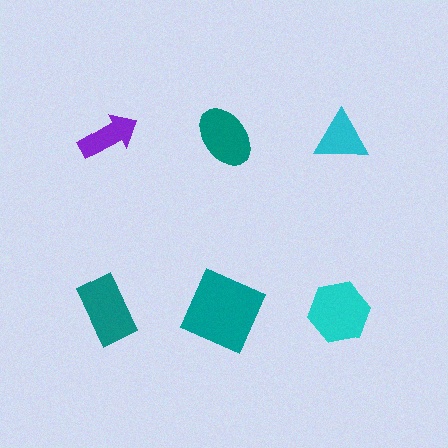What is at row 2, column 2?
A teal square.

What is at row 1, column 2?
A teal ellipse.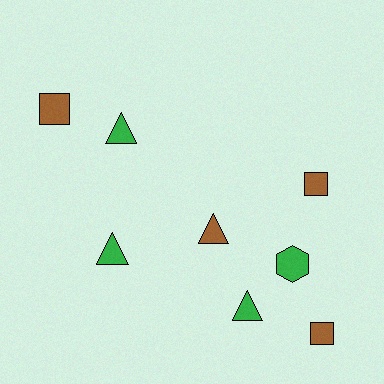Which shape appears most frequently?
Triangle, with 4 objects.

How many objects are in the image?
There are 8 objects.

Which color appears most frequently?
Brown, with 4 objects.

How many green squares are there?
There are no green squares.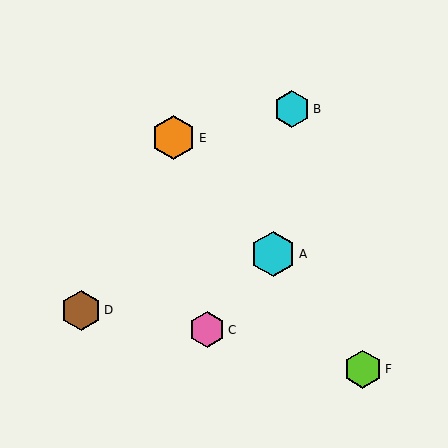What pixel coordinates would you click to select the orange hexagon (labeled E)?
Click at (174, 138) to select the orange hexagon E.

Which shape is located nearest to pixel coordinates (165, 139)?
The orange hexagon (labeled E) at (174, 138) is nearest to that location.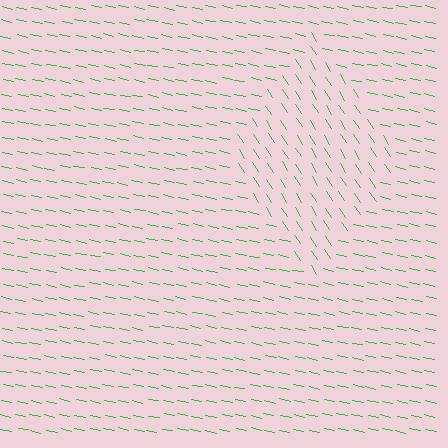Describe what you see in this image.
The image is filled with small green line segments. A diamond region in the image has lines oriented differently from the surrounding lines, creating a visible texture boundary.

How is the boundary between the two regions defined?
The boundary is defined purely by a change in line orientation (approximately 45 degrees difference). All lines are the same color and thickness.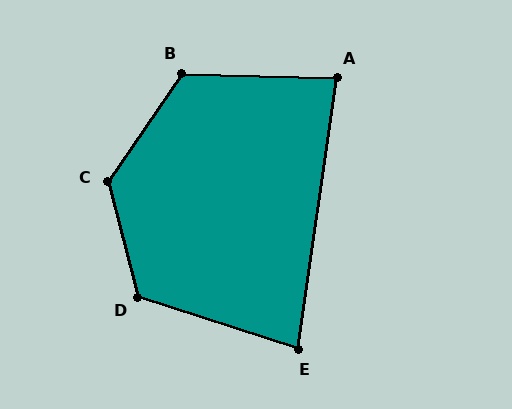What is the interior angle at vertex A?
Approximately 83 degrees (acute).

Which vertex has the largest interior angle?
C, at approximately 131 degrees.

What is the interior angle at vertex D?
Approximately 122 degrees (obtuse).